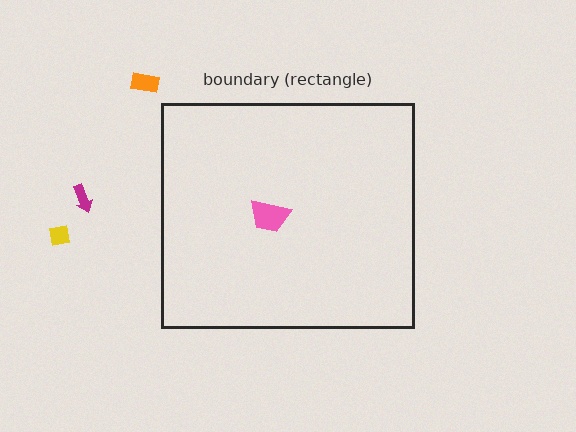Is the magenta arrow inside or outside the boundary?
Outside.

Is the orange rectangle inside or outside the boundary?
Outside.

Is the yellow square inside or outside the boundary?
Outside.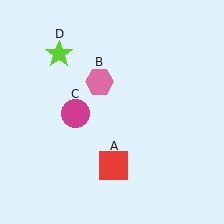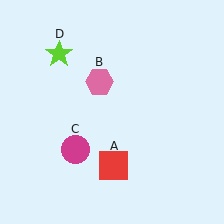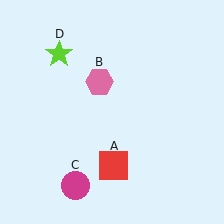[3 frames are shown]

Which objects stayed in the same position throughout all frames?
Red square (object A) and pink hexagon (object B) and lime star (object D) remained stationary.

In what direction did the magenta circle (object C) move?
The magenta circle (object C) moved down.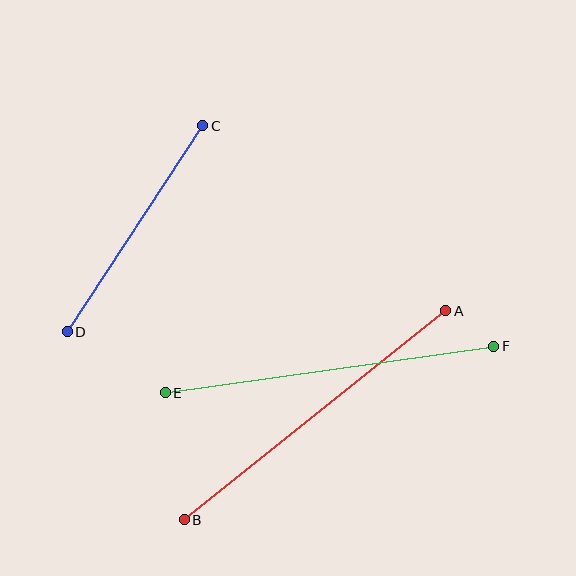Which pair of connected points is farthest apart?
Points A and B are farthest apart.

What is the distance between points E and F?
The distance is approximately 332 pixels.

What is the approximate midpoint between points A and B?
The midpoint is at approximately (315, 415) pixels.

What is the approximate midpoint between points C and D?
The midpoint is at approximately (135, 229) pixels.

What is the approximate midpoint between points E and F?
The midpoint is at approximately (329, 370) pixels.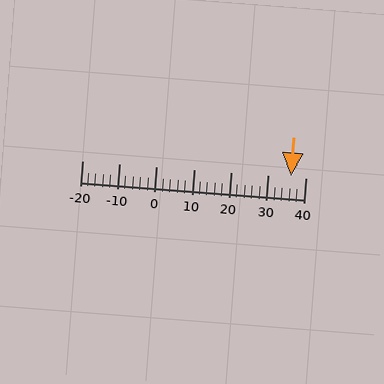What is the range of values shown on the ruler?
The ruler shows values from -20 to 40.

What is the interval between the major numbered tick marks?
The major tick marks are spaced 10 units apart.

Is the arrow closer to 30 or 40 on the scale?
The arrow is closer to 40.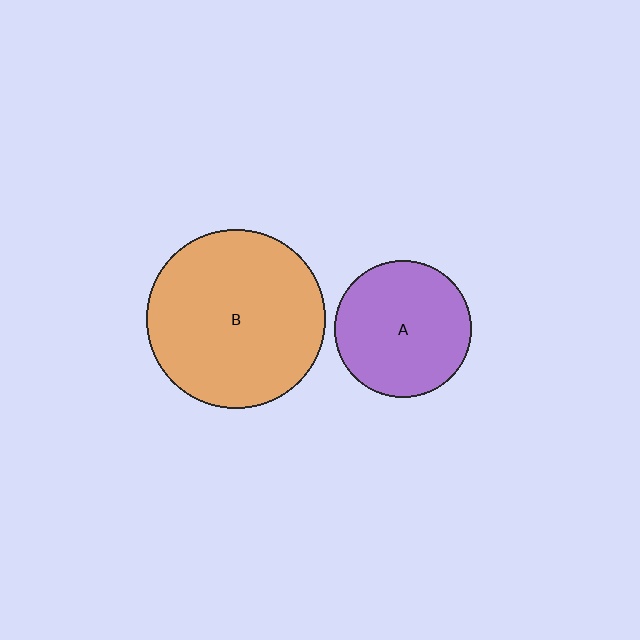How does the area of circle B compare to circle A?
Approximately 1.7 times.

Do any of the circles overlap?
No, none of the circles overlap.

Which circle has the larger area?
Circle B (orange).